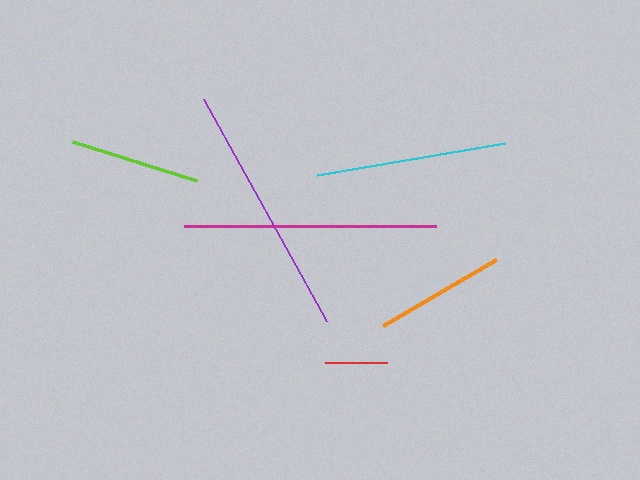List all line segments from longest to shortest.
From longest to shortest: purple, magenta, cyan, orange, lime, red.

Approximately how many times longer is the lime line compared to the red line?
The lime line is approximately 2.1 times the length of the red line.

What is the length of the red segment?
The red segment is approximately 62 pixels long.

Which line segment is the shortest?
The red line is the shortest at approximately 62 pixels.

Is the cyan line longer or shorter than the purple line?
The purple line is longer than the cyan line.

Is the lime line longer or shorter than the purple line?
The purple line is longer than the lime line.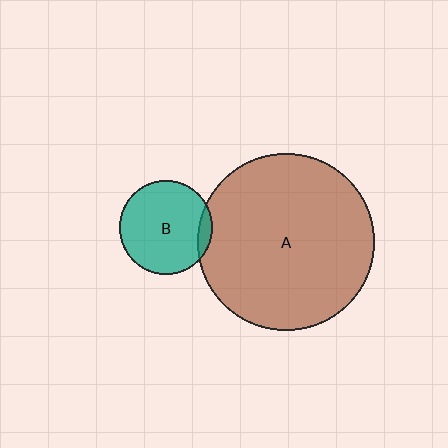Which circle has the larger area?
Circle A (brown).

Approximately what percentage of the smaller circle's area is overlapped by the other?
Approximately 10%.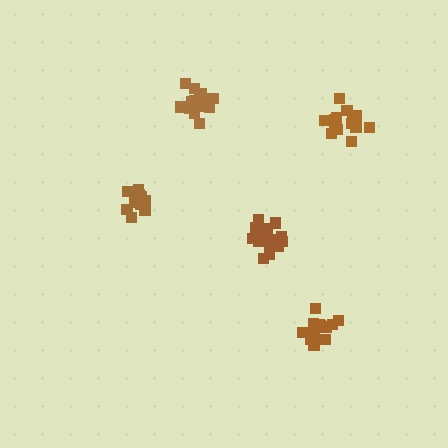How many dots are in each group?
Group 1: 16 dots, Group 2: 14 dots, Group 3: 17 dots, Group 4: 14 dots, Group 5: 17 dots (78 total).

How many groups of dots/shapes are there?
There are 5 groups.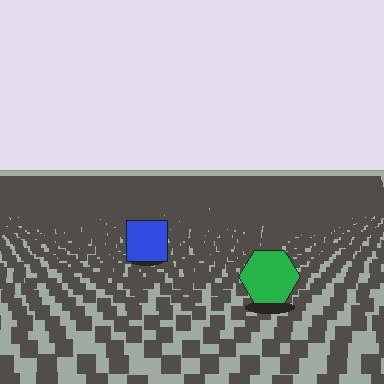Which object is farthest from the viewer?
The blue square is farthest from the viewer. It appears smaller and the ground texture around it is denser.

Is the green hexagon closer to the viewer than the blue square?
Yes. The green hexagon is closer — you can tell from the texture gradient: the ground texture is coarser near it.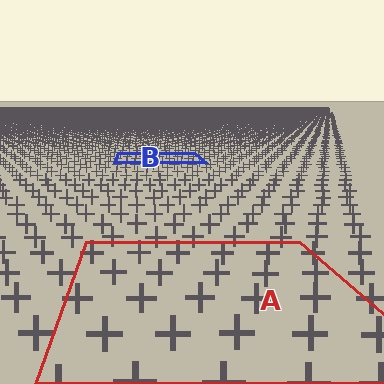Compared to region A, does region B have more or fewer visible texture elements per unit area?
Region B has more texture elements per unit area — they are packed more densely because it is farther away.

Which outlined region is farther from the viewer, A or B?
Region B is farther from the viewer — the texture elements inside it appear smaller and more densely packed.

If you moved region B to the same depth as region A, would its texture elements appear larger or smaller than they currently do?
They would appear larger. At a closer depth, the same texture elements are projected at a bigger on-screen size.